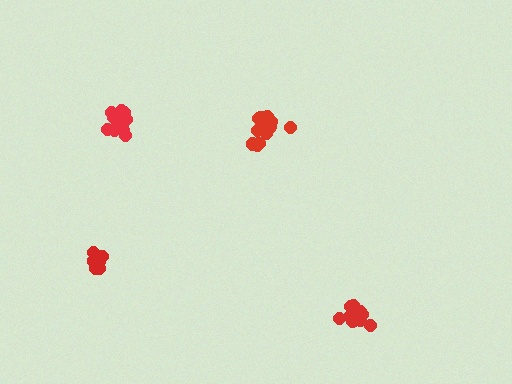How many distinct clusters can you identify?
There are 4 distinct clusters.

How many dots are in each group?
Group 1: 10 dots, Group 2: 12 dots, Group 3: 13 dots, Group 4: 10 dots (45 total).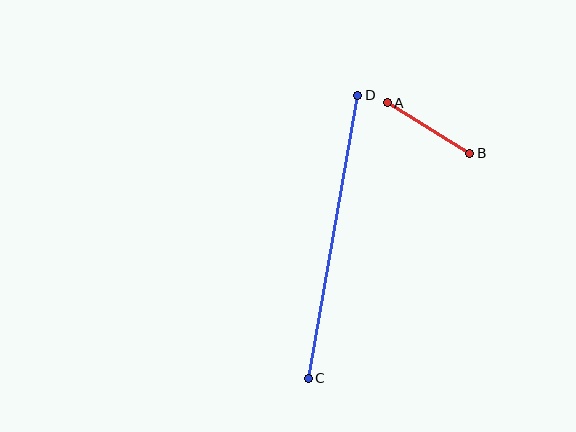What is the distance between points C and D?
The distance is approximately 287 pixels.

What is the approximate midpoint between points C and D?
The midpoint is at approximately (333, 237) pixels.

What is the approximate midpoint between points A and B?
The midpoint is at approximately (429, 128) pixels.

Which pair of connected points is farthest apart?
Points C and D are farthest apart.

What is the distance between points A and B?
The distance is approximately 97 pixels.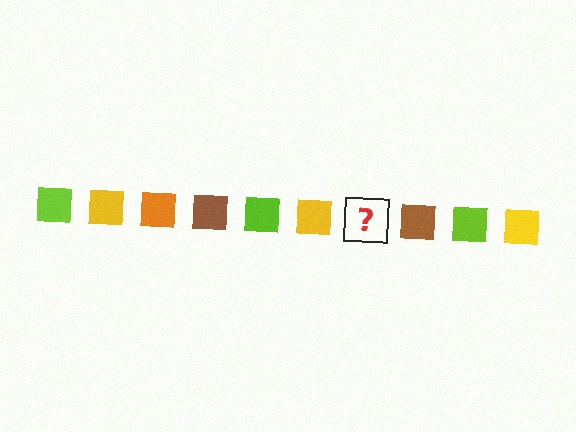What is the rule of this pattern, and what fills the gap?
The rule is that the pattern cycles through lime, yellow, orange, brown squares. The gap should be filled with an orange square.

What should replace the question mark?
The question mark should be replaced with an orange square.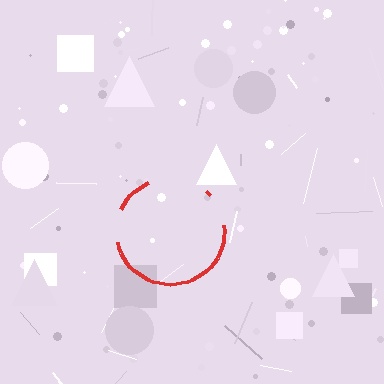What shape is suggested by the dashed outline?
The dashed outline suggests a circle.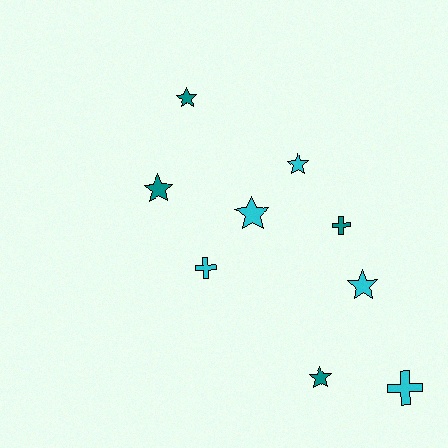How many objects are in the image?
There are 9 objects.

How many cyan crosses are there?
There are 2 cyan crosses.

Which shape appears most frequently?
Star, with 6 objects.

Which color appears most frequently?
Cyan, with 5 objects.